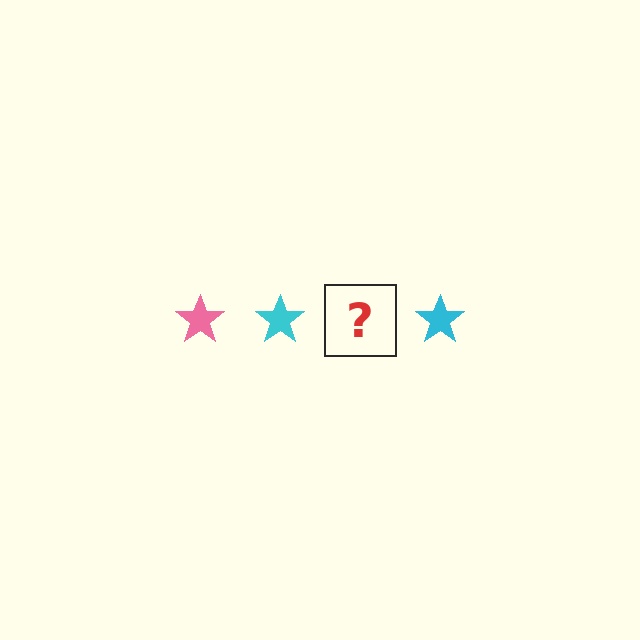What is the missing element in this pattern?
The missing element is a pink star.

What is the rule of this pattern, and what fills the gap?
The rule is that the pattern cycles through pink, cyan stars. The gap should be filled with a pink star.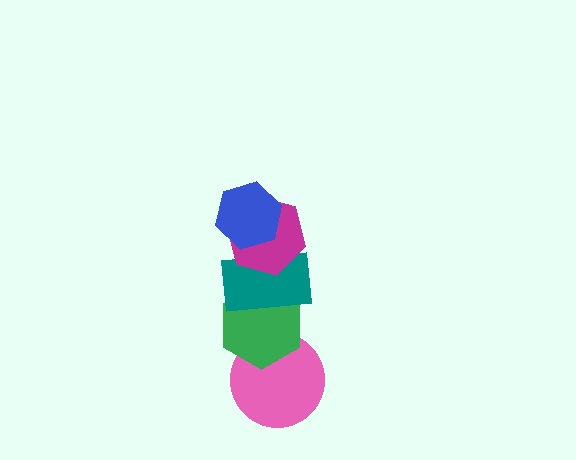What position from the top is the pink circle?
The pink circle is 5th from the top.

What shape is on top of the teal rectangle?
The magenta hexagon is on top of the teal rectangle.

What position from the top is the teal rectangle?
The teal rectangle is 3rd from the top.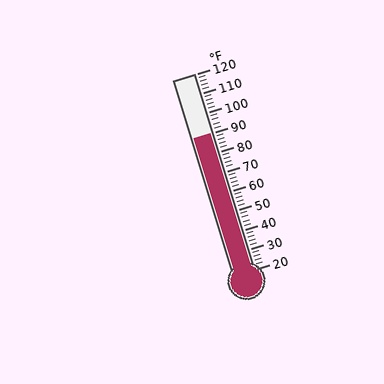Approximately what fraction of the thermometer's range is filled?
The thermometer is filled to approximately 70% of its range.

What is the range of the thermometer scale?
The thermometer scale ranges from 20°F to 120°F.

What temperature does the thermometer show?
The thermometer shows approximately 90°F.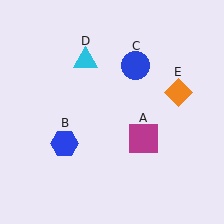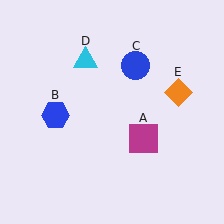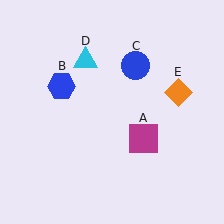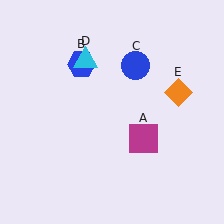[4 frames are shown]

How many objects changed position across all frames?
1 object changed position: blue hexagon (object B).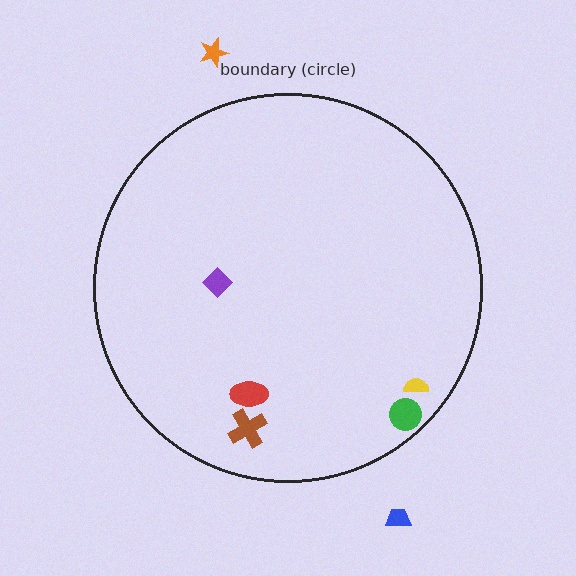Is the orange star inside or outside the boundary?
Outside.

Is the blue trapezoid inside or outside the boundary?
Outside.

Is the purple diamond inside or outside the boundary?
Inside.